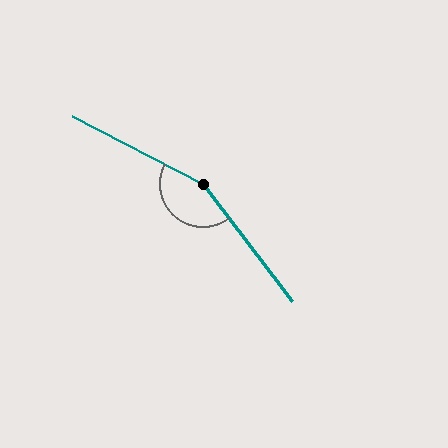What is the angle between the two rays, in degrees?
Approximately 154 degrees.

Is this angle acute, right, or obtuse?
It is obtuse.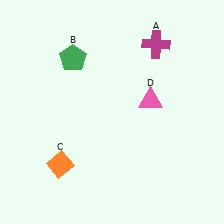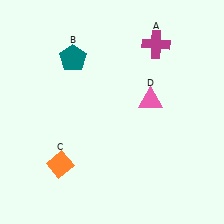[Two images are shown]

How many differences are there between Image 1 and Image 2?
There is 1 difference between the two images.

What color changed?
The pentagon (B) changed from green in Image 1 to teal in Image 2.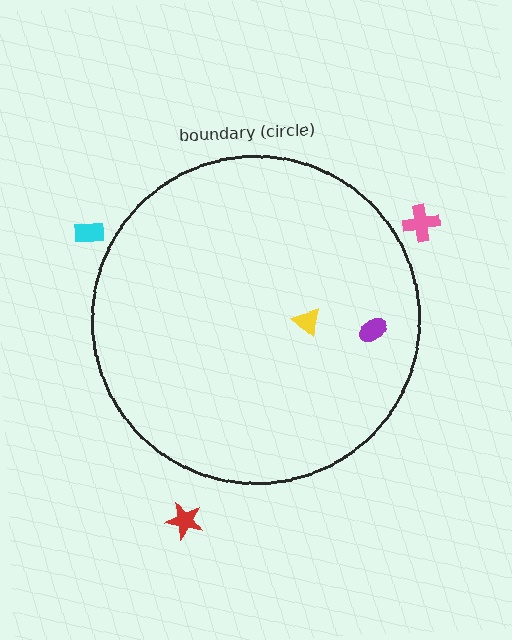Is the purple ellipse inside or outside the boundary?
Inside.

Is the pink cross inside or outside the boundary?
Outside.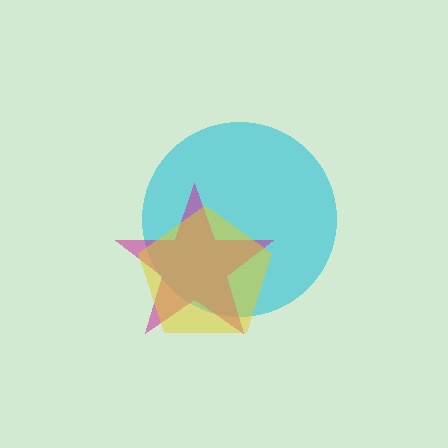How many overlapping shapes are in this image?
There are 3 overlapping shapes in the image.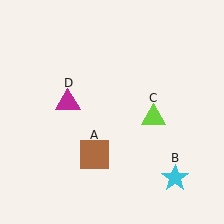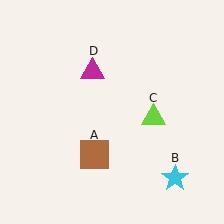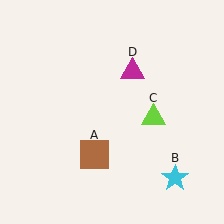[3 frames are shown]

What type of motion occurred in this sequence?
The magenta triangle (object D) rotated clockwise around the center of the scene.